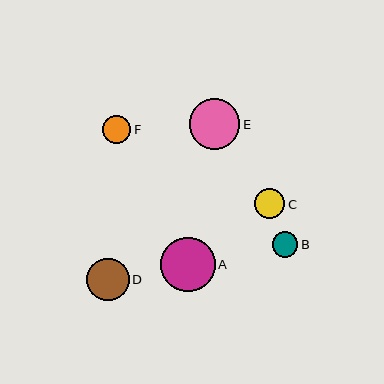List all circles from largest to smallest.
From largest to smallest: A, E, D, C, F, B.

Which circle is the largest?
Circle A is the largest with a size of approximately 55 pixels.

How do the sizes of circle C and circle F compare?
Circle C and circle F are approximately the same size.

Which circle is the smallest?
Circle B is the smallest with a size of approximately 25 pixels.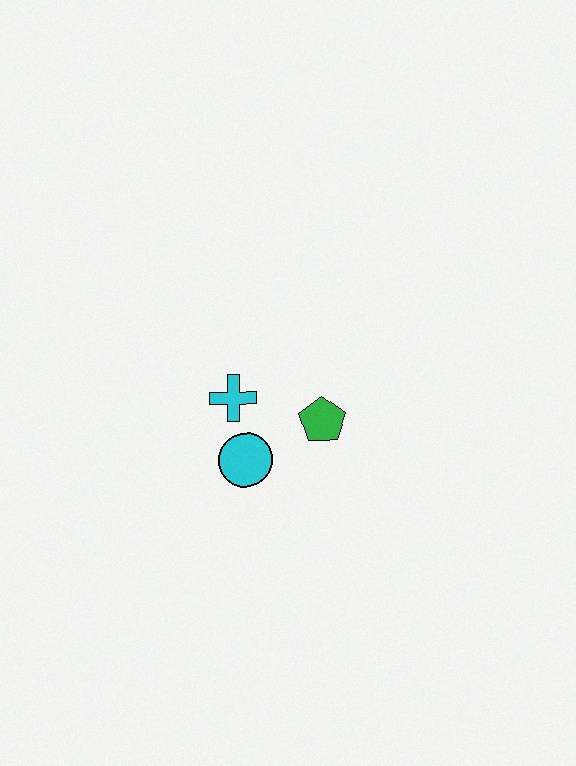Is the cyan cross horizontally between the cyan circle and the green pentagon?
No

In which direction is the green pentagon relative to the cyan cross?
The green pentagon is to the right of the cyan cross.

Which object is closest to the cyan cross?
The cyan circle is closest to the cyan cross.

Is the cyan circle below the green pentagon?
Yes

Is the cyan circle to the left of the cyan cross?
No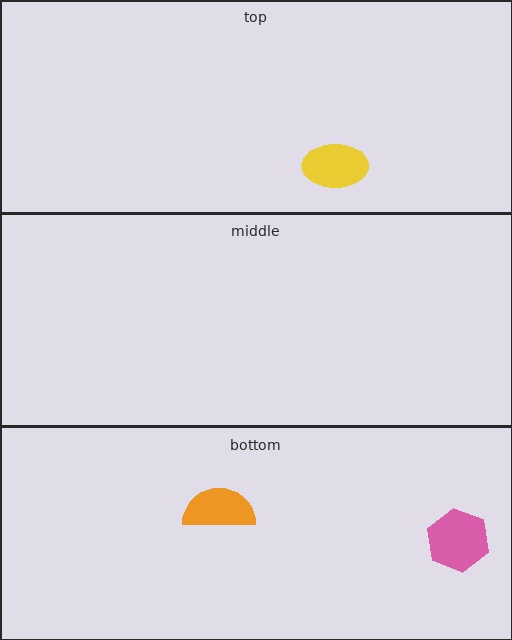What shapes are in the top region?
The yellow ellipse.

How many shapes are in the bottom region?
2.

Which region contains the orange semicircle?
The bottom region.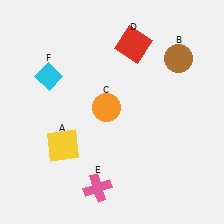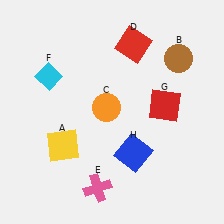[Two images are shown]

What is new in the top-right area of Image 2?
A red square (G) was added in the top-right area of Image 2.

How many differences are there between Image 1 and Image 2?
There are 2 differences between the two images.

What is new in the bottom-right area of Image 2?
A blue square (H) was added in the bottom-right area of Image 2.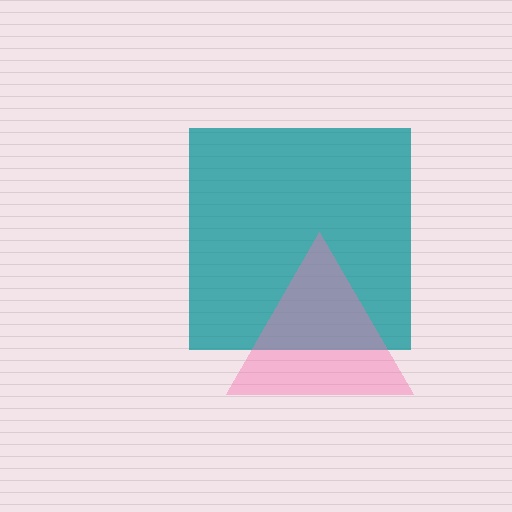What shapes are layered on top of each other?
The layered shapes are: a teal square, a pink triangle.